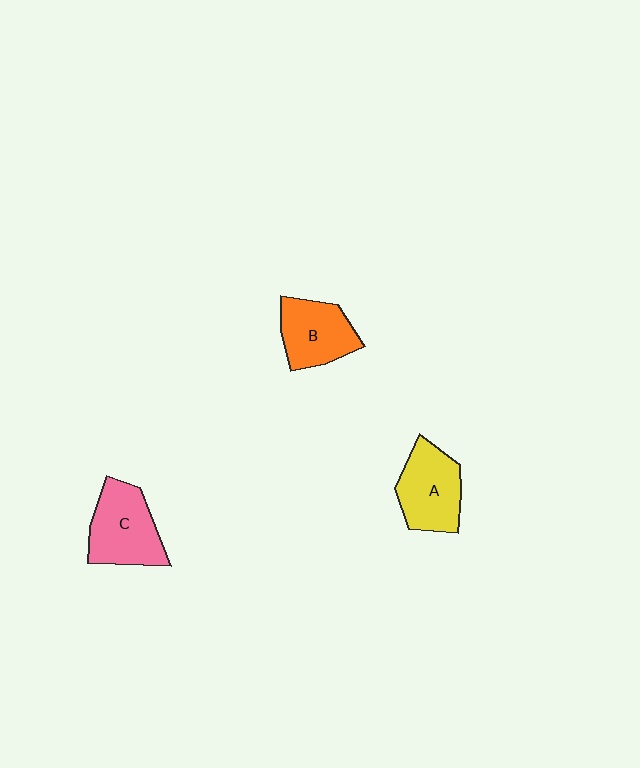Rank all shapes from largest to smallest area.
From largest to smallest: C (pink), A (yellow), B (orange).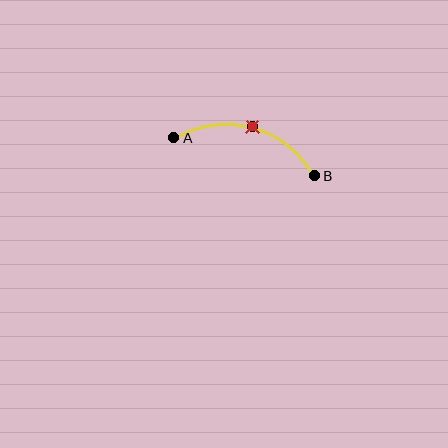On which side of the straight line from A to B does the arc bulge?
The arc bulges above the straight line connecting A and B.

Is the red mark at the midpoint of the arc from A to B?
Yes. The red mark lies on the arc at equal arc-length from both A and B — it is the arc midpoint.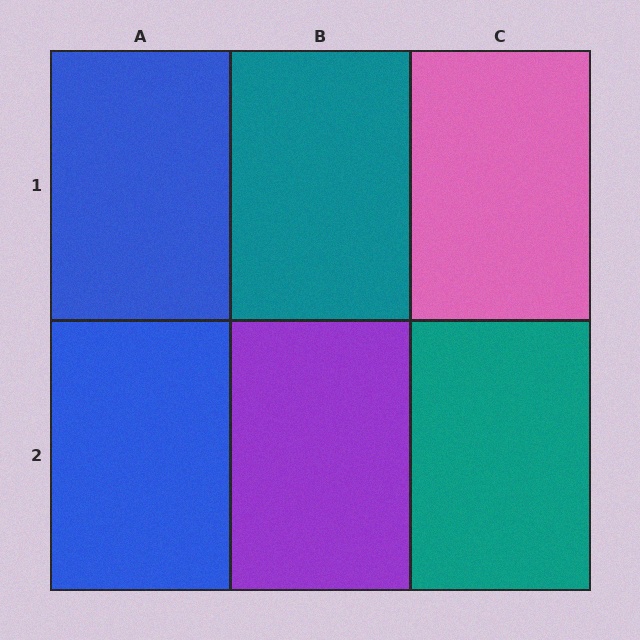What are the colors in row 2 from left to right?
Blue, purple, teal.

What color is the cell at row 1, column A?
Blue.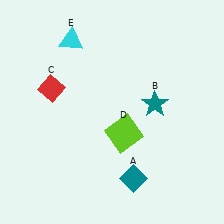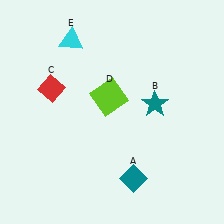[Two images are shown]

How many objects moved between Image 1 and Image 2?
1 object moved between the two images.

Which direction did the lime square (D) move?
The lime square (D) moved up.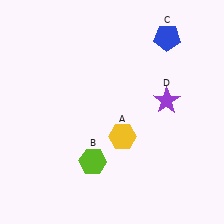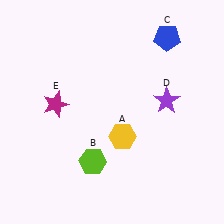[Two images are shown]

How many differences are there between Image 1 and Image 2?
There is 1 difference between the two images.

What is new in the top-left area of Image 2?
A magenta star (E) was added in the top-left area of Image 2.